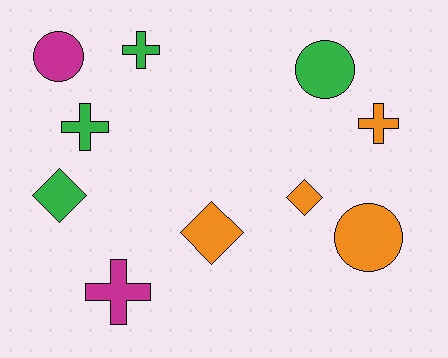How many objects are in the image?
There are 10 objects.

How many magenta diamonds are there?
There are no magenta diamonds.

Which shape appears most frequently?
Cross, with 4 objects.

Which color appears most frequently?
Green, with 4 objects.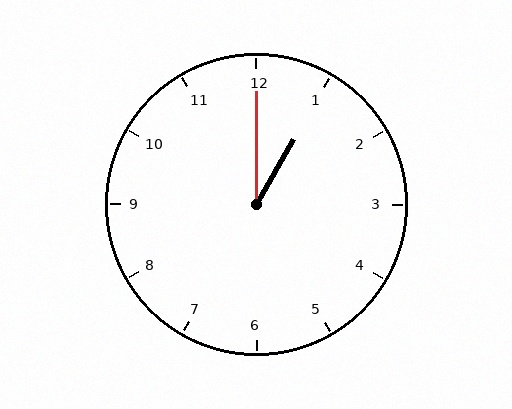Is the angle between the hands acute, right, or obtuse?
It is acute.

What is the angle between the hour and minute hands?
Approximately 30 degrees.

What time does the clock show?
1:00.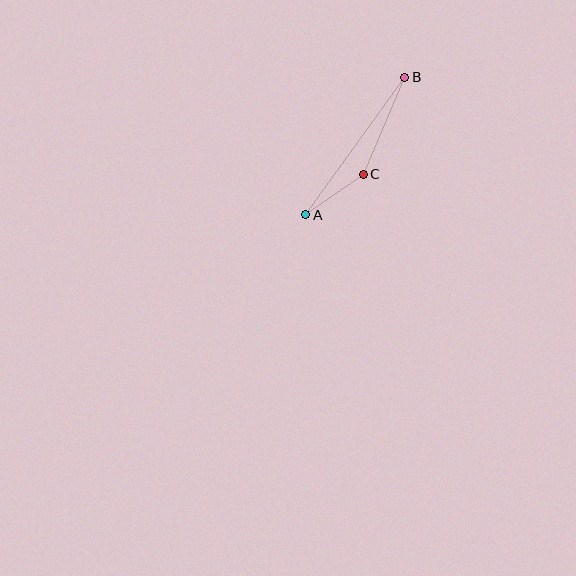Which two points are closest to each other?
Points A and C are closest to each other.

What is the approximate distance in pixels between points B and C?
The distance between B and C is approximately 105 pixels.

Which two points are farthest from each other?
Points A and B are farthest from each other.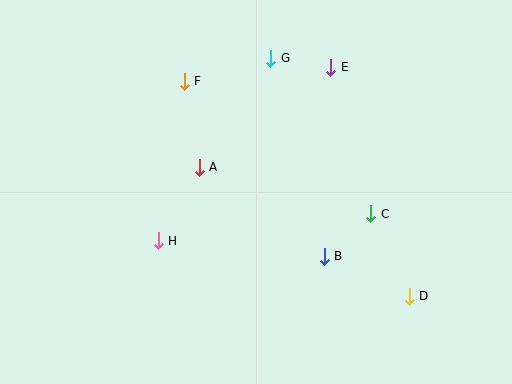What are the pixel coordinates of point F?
Point F is at (184, 81).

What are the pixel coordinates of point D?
Point D is at (409, 296).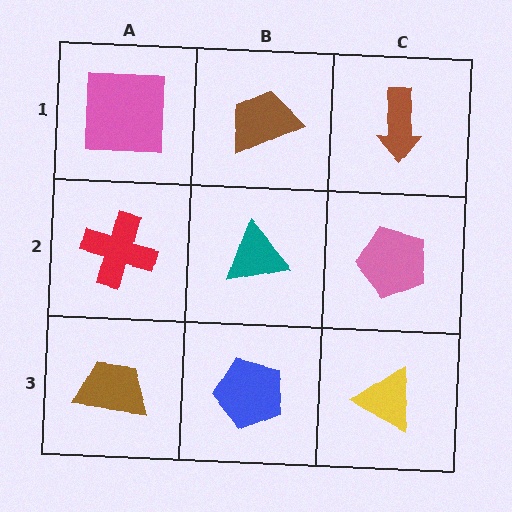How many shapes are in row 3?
3 shapes.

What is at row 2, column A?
A red cross.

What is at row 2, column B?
A teal triangle.